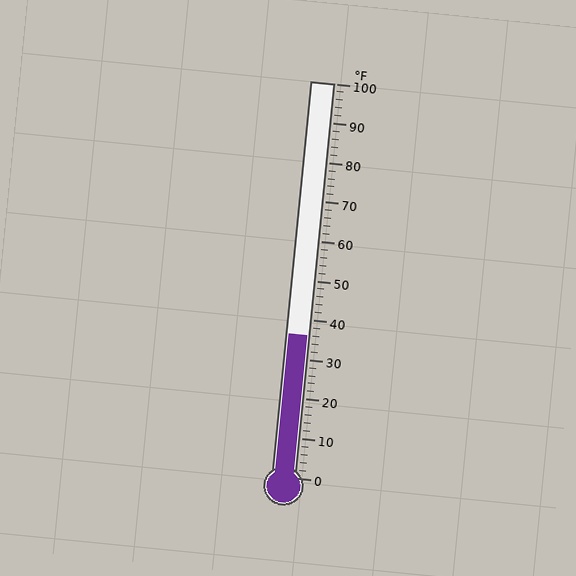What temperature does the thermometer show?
The thermometer shows approximately 36°F.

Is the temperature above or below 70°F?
The temperature is below 70°F.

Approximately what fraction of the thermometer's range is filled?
The thermometer is filled to approximately 35% of its range.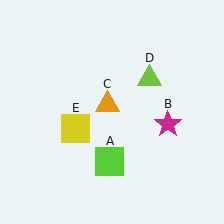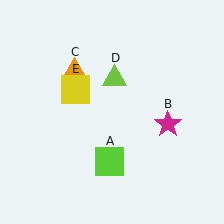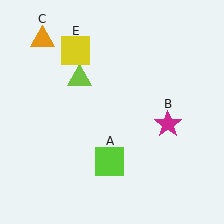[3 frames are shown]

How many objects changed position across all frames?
3 objects changed position: orange triangle (object C), lime triangle (object D), yellow square (object E).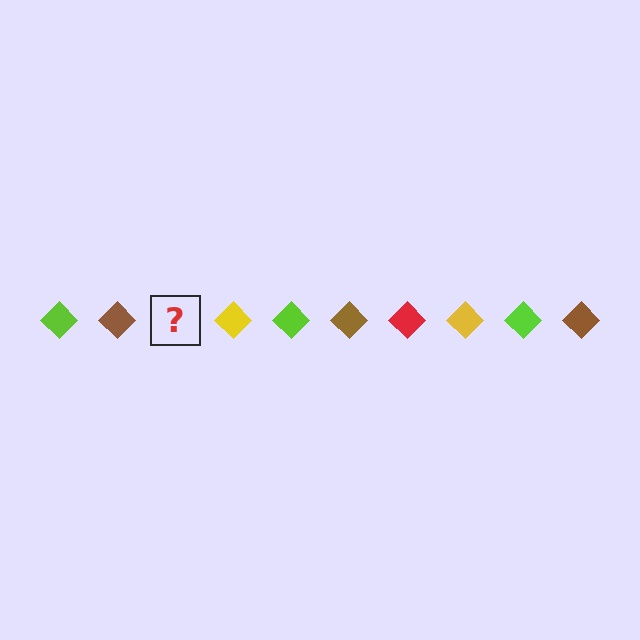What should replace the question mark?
The question mark should be replaced with a red diamond.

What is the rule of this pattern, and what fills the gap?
The rule is that the pattern cycles through lime, brown, red, yellow diamonds. The gap should be filled with a red diamond.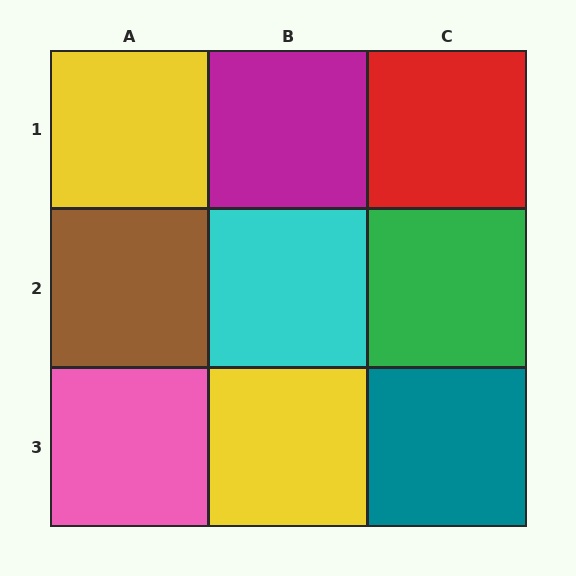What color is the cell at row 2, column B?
Cyan.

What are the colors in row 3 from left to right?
Pink, yellow, teal.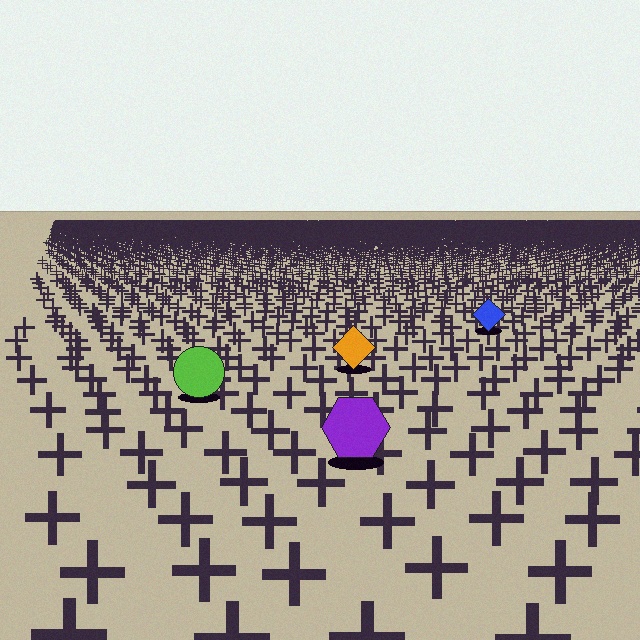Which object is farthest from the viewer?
The blue diamond is farthest from the viewer. It appears smaller and the ground texture around it is denser.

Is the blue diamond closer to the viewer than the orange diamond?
No. The orange diamond is closer — you can tell from the texture gradient: the ground texture is coarser near it.